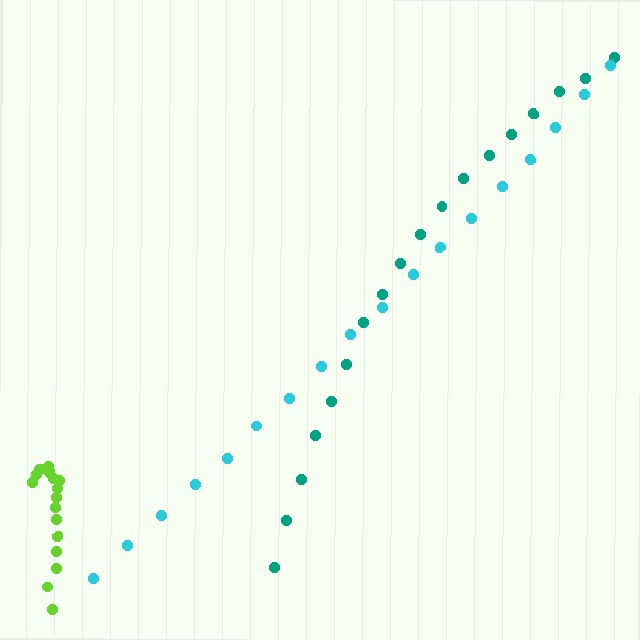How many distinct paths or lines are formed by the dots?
There are 3 distinct paths.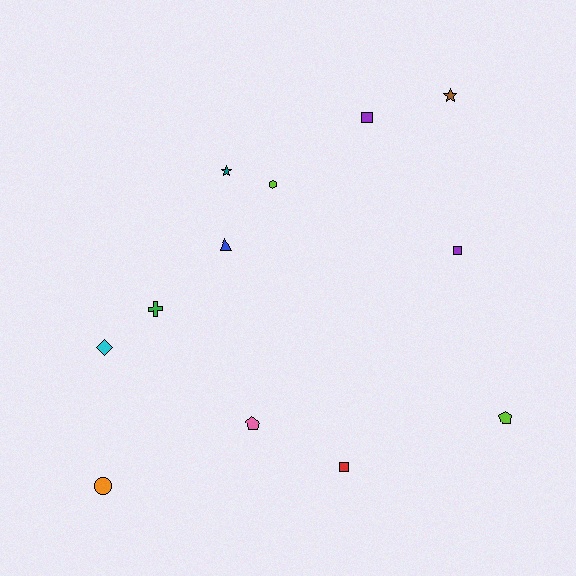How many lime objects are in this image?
There are 2 lime objects.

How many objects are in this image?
There are 12 objects.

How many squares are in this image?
There are 3 squares.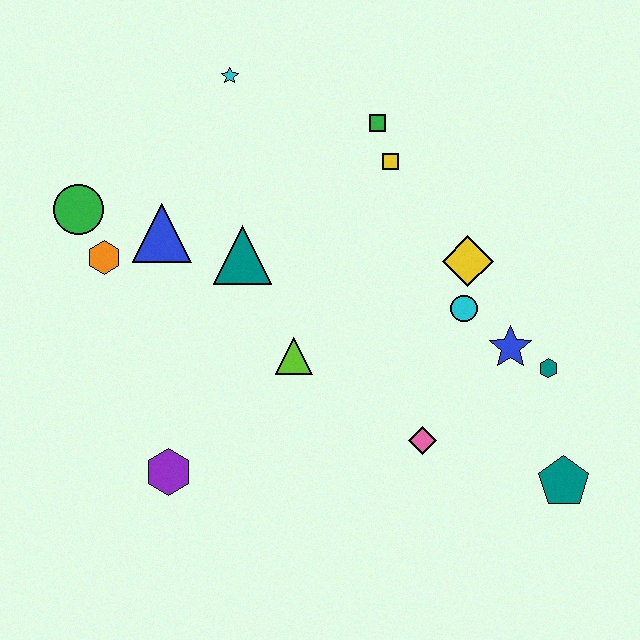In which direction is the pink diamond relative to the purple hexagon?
The pink diamond is to the right of the purple hexagon.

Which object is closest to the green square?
The yellow square is closest to the green square.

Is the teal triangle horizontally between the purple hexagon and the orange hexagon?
No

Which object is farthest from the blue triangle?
The teal pentagon is farthest from the blue triangle.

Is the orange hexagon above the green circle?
No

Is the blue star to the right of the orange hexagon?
Yes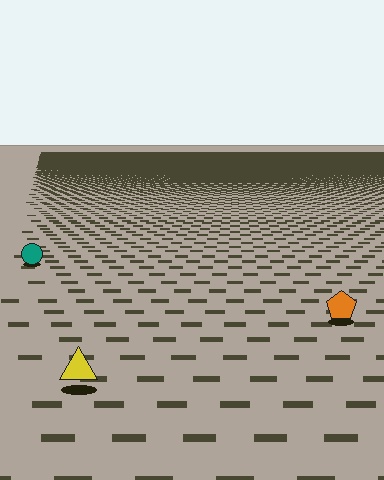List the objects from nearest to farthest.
From nearest to farthest: the yellow triangle, the orange pentagon, the teal circle.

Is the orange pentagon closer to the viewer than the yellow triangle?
No. The yellow triangle is closer — you can tell from the texture gradient: the ground texture is coarser near it.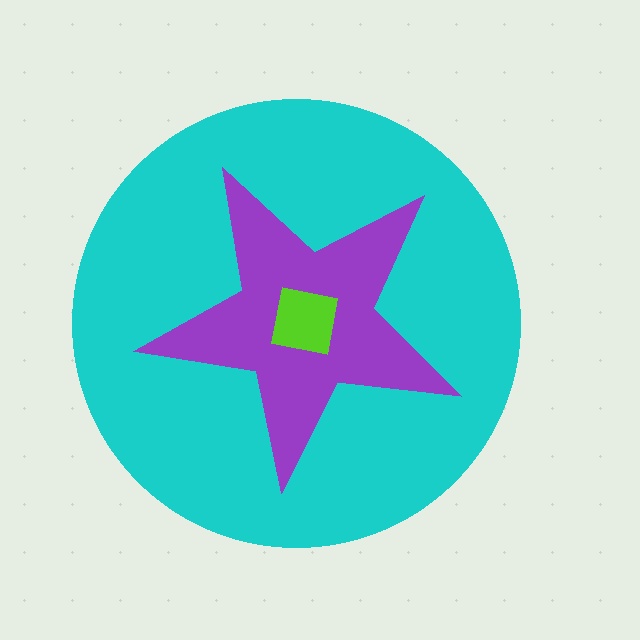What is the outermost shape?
The cyan circle.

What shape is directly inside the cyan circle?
The purple star.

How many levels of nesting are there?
3.